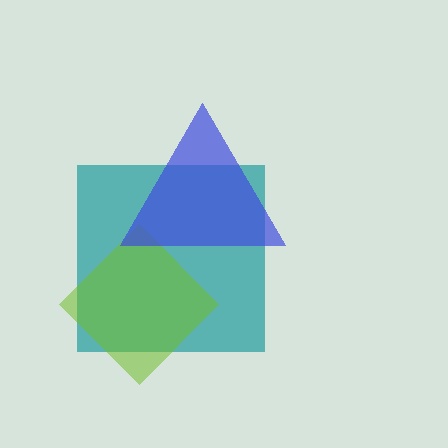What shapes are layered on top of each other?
The layered shapes are: a teal square, a lime diamond, a blue triangle.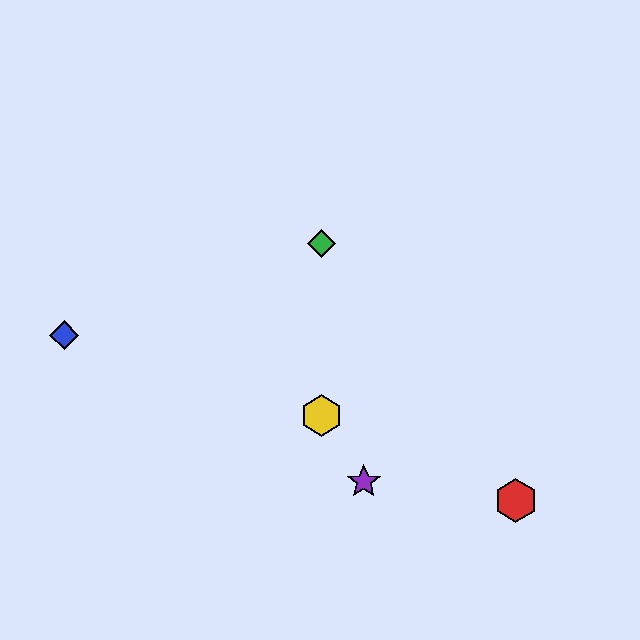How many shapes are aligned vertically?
2 shapes (the green diamond, the yellow hexagon) are aligned vertically.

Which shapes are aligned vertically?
The green diamond, the yellow hexagon are aligned vertically.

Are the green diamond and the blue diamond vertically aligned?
No, the green diamond is at x≈321 and the blue diamond is at x≈64.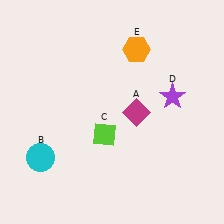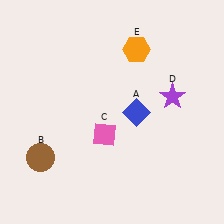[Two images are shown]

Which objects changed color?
A changed from magenta to blue. B changed from cyan to brown. C changed from lime to pink.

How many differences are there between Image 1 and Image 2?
There are 3 differences between the two images.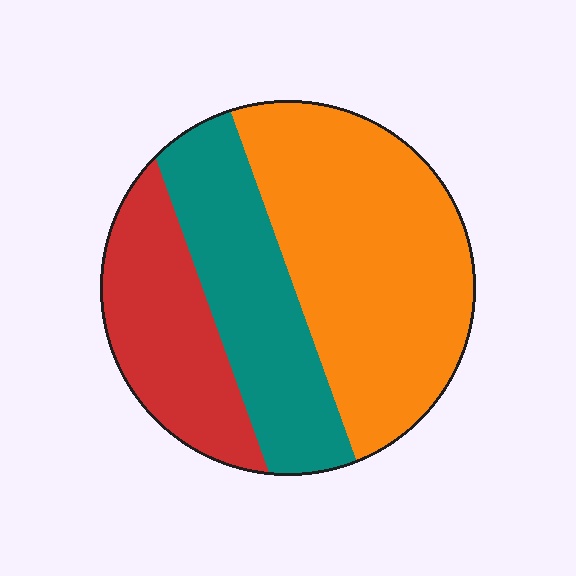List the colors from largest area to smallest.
From largest to smallest: orange, teal, red.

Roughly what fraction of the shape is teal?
Teal takes up about one quarter (1/4) of the shape.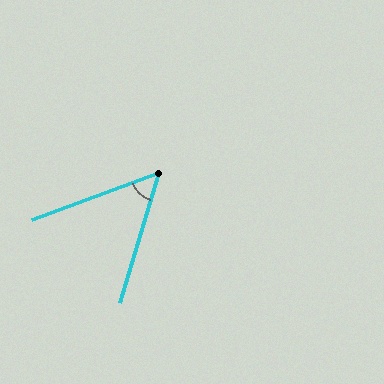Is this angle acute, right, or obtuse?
It is acute.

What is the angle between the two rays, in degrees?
Approximately 53 degrees.